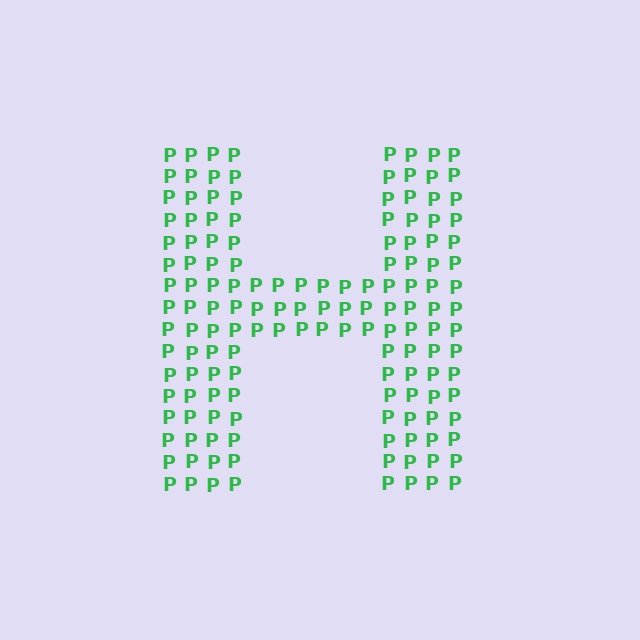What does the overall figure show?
The overall figure shows the letter H.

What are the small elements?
The small elements are letter P's.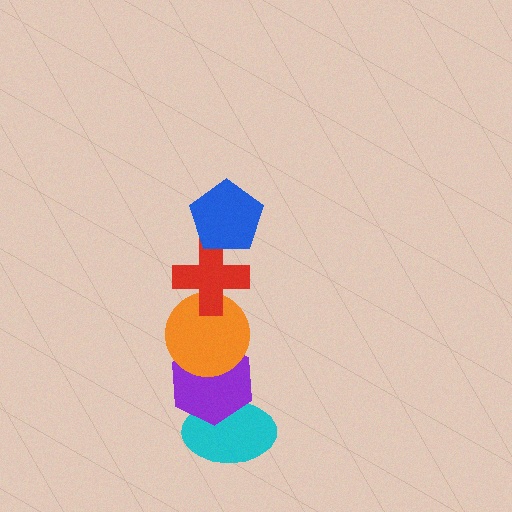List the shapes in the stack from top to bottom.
From top to bottom: the blue pentagon, the red cross, the orange circle, the purple hexagon, the cyan ellipse.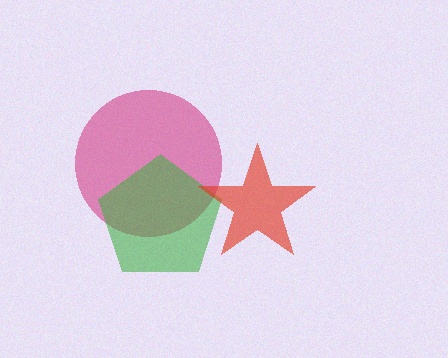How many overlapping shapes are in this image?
There are 3 overlapping shapes in the image.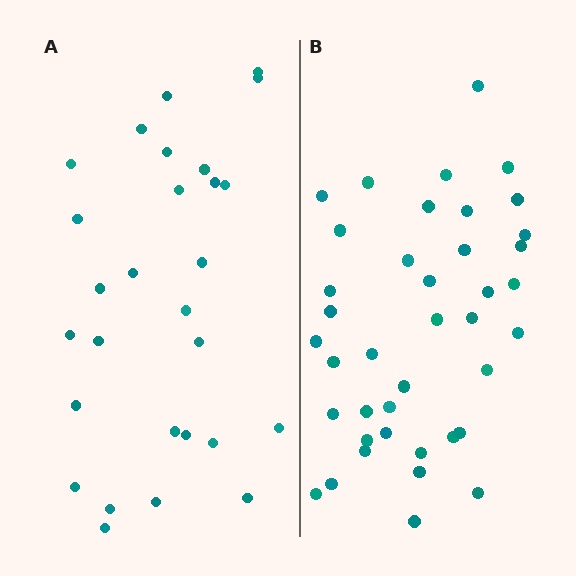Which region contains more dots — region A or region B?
Region B (the right region) has more dots.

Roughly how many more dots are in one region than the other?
Region B has roughly 12 or so more dots than region A.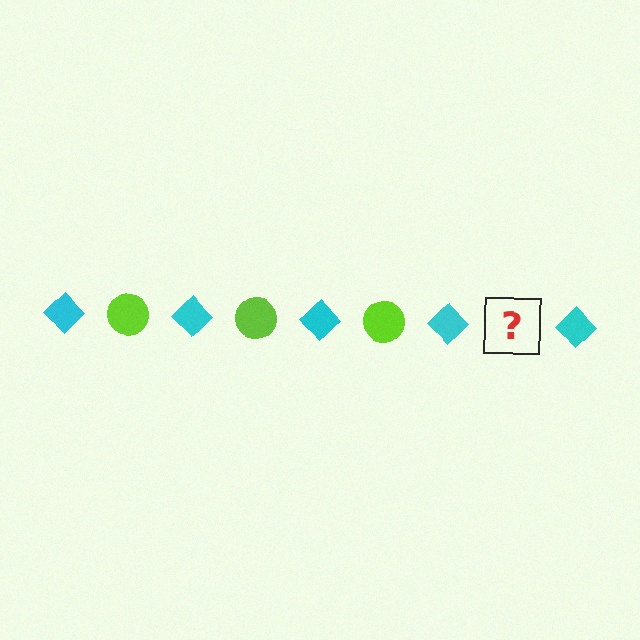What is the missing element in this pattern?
The missing element is a lime circle.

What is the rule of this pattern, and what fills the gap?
The rule is that the pattern alternates between cyan diamond and lime circle. The gap should be filled with a lime circle.